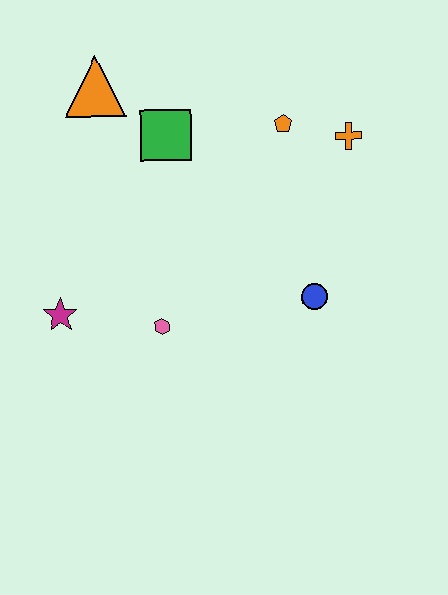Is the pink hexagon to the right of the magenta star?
Yes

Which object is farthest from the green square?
The blue circle is farthest from the green square.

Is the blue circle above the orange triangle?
No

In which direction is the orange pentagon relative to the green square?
The orange pentagon is to the right of the green square.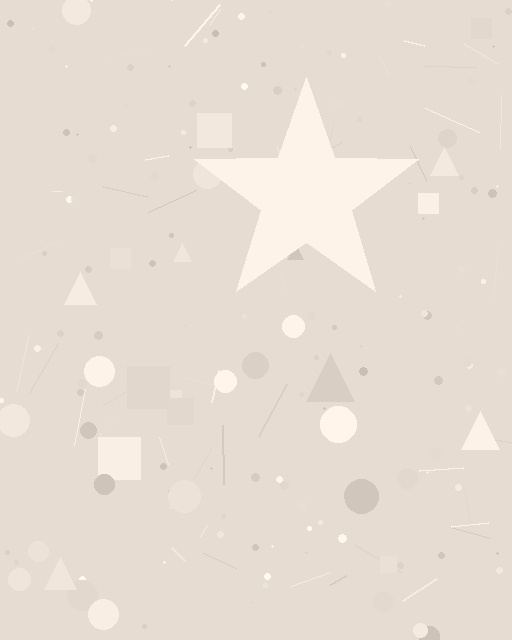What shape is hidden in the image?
A star is hidden in the image.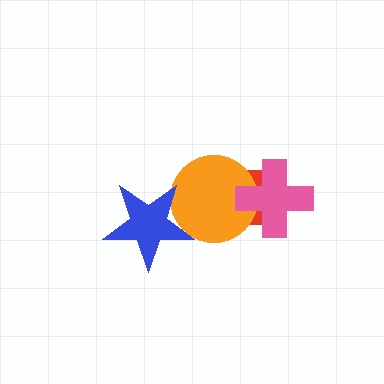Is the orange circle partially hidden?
Yes, it is partially covered by another shape.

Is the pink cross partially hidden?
No, no other shape covers it.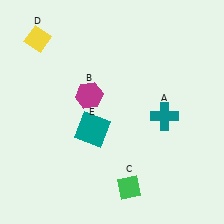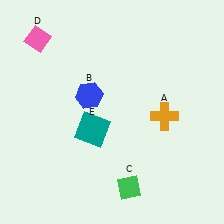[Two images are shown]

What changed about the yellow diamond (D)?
In Image 1, D is yellow. In Image 2, it changed to pink.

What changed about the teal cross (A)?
In Image 1, A is teal. In Image 2, it changed to orange.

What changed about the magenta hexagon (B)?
In Image 1, B is magenta. In Image 2, it changed to blue.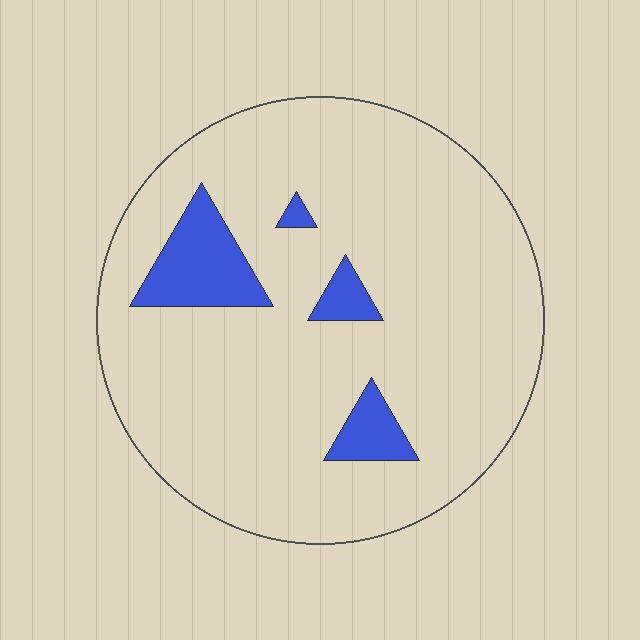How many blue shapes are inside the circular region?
4.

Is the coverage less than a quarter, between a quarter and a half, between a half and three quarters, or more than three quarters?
Less than a quarter.